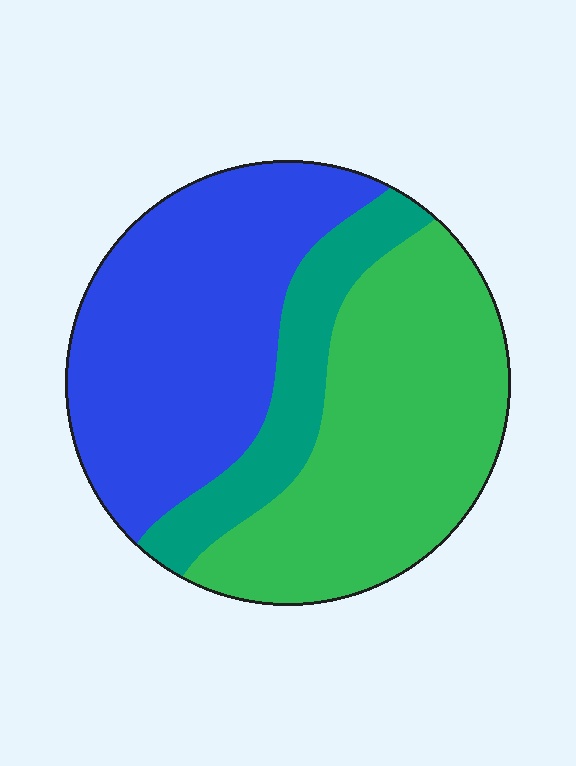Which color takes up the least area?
Teal, at roughly 15%.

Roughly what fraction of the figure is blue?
Blue covers 42% of the figure.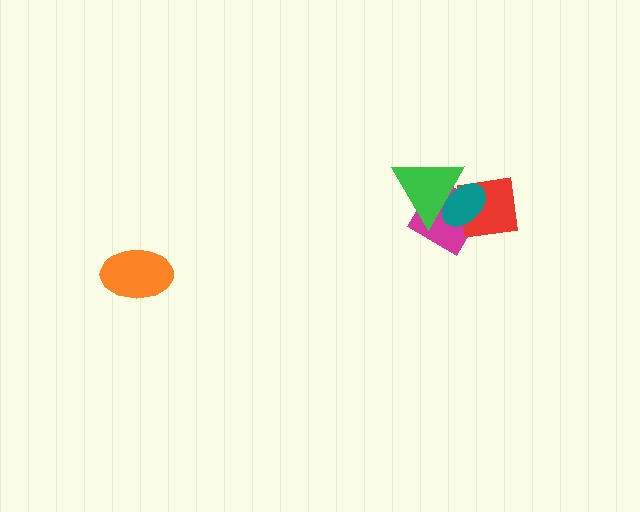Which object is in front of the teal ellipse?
The green triangle is in front of the teal ellipse.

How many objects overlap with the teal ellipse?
3 objects overlap with the teal ellipse.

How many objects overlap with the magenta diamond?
3 objects overlap with the magenta diamond.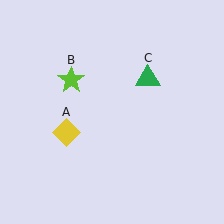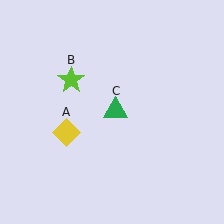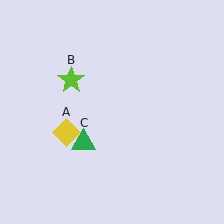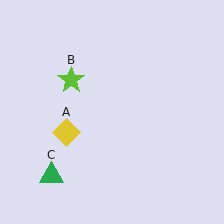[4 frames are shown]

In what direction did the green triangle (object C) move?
The green triangle (object C) moved down and to the left.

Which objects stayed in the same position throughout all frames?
Yellow diamond (object A) and lime star (object B) remained stationary.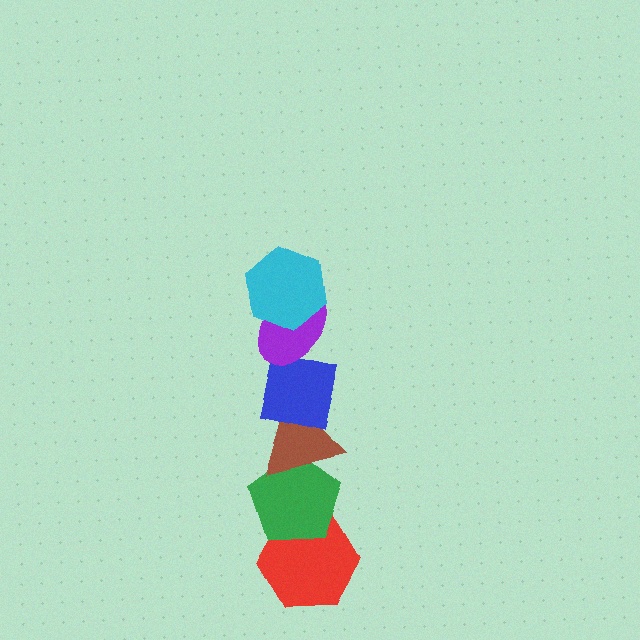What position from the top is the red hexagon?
The red hexagon is 6th from the top.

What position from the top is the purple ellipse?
The purple ellipse is 2nd from the top.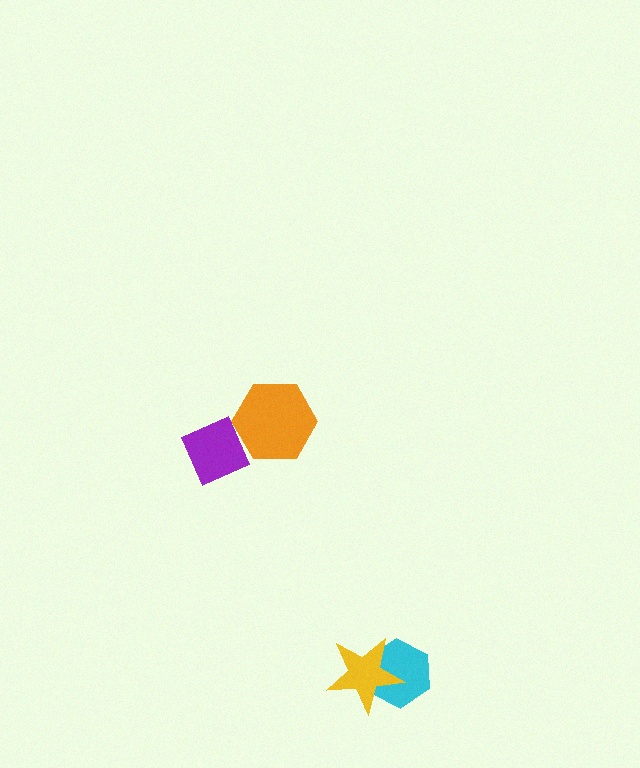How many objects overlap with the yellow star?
1 object overlaps with the yellow star.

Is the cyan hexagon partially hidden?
Yes, it is partially covered by another shape.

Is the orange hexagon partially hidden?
No, no other shape covers it.